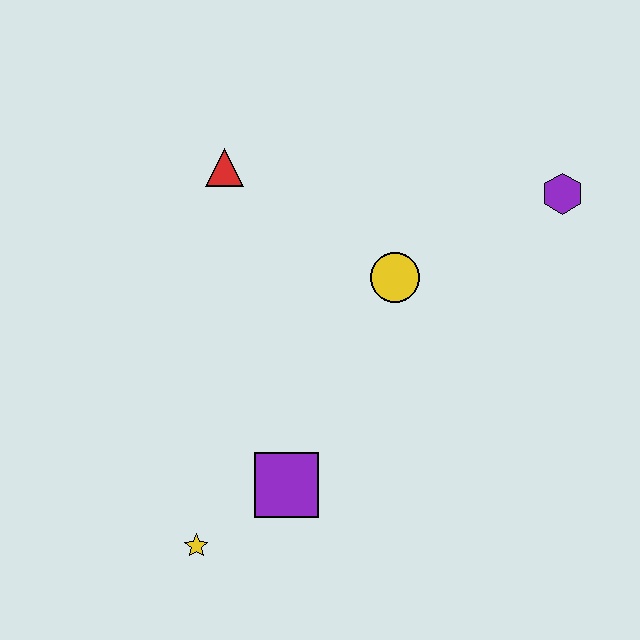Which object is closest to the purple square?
The yellow star is closest to the purple square.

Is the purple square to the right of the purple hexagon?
No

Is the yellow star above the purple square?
No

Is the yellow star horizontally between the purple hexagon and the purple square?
No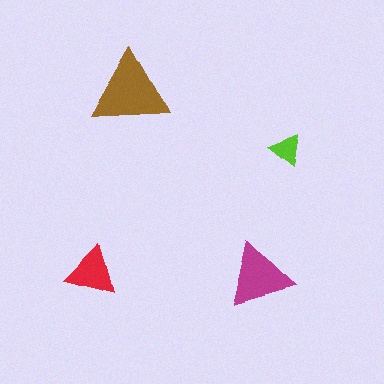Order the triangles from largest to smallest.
the brown one, the magenta one, the red one, the lime one.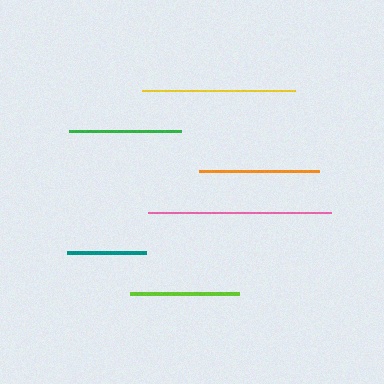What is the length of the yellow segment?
The yellow segment is approximately 153 pixels long.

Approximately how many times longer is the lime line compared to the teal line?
The lime line is approximately 1.4 times the length of the teal line.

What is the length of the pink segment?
The pink segment is approximately 183 pixels long.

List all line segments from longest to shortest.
From longest to shortest: pink, yellow, orange, green, lime, teal.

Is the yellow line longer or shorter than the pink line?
The pink line is longer than the yellow line.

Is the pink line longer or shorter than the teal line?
The pink line is longer than the teal line.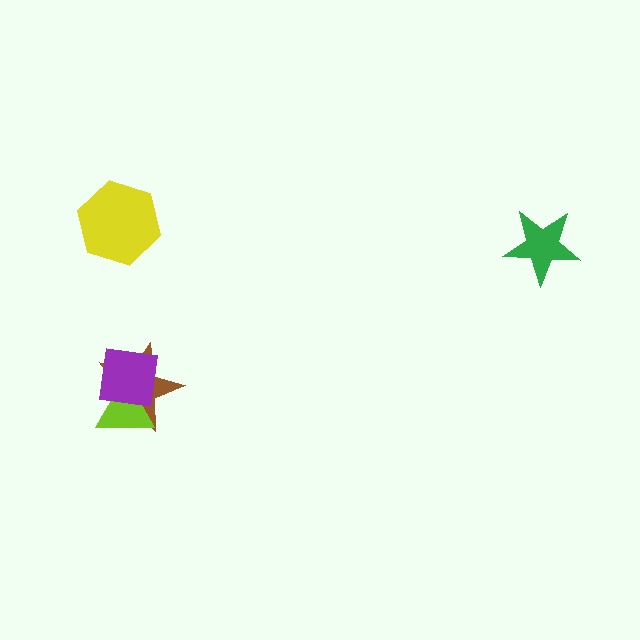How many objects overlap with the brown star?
2 objects overlap with the brown star.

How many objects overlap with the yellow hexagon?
0 objects overlap with the yellow hexagon.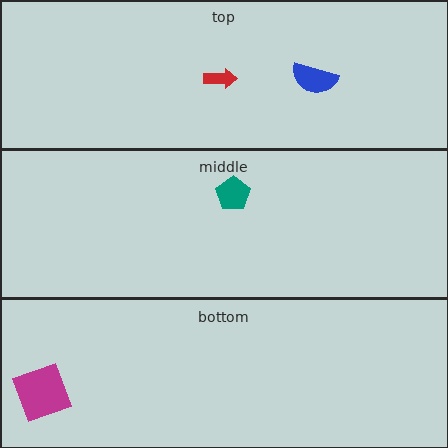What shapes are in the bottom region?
The magenta square.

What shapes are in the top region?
The red arrow, the blue semicircle.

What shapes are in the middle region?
The teal pentagon.